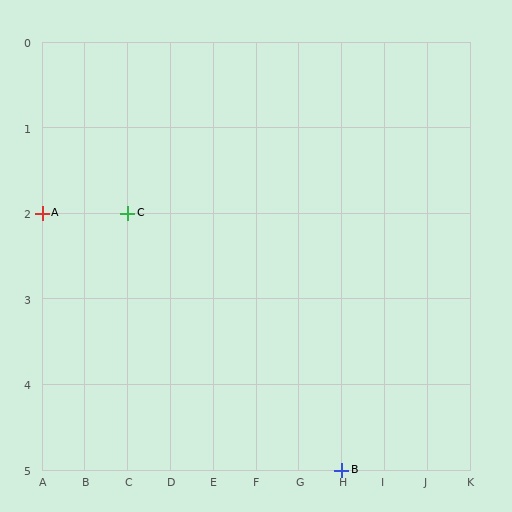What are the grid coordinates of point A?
Point A is at grid coordinates (A, 2).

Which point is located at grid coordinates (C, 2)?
Point C is at (C, 2).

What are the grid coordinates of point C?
Point C is at grid coordinates (C, 2).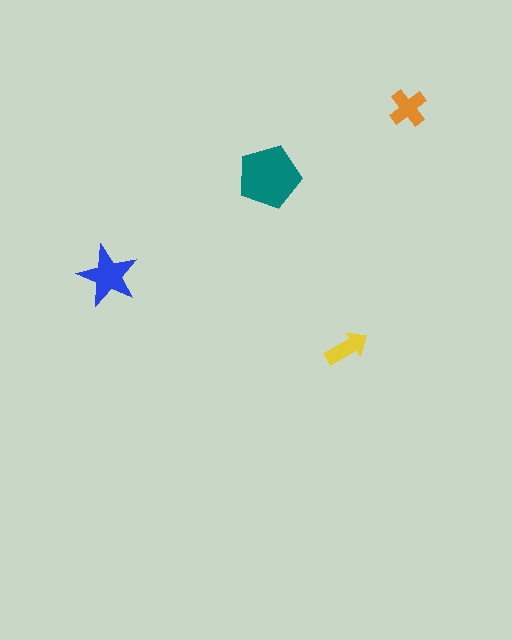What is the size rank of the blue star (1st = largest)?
2nd.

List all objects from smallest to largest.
The yellow arrow, the orange cross, the blue star, the teal pentagon.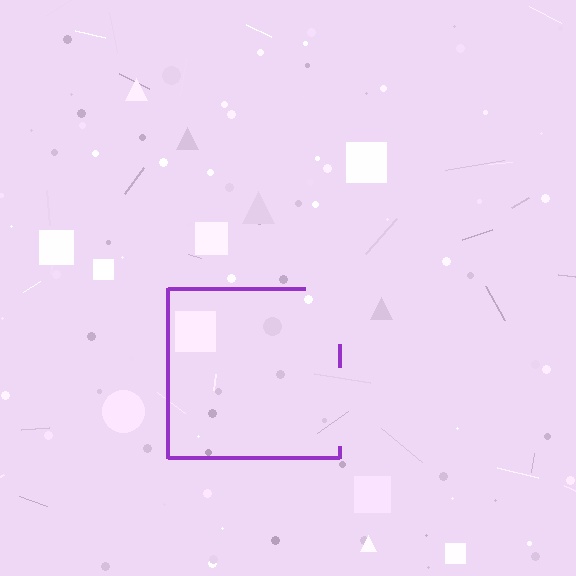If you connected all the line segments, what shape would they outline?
They would outline a square.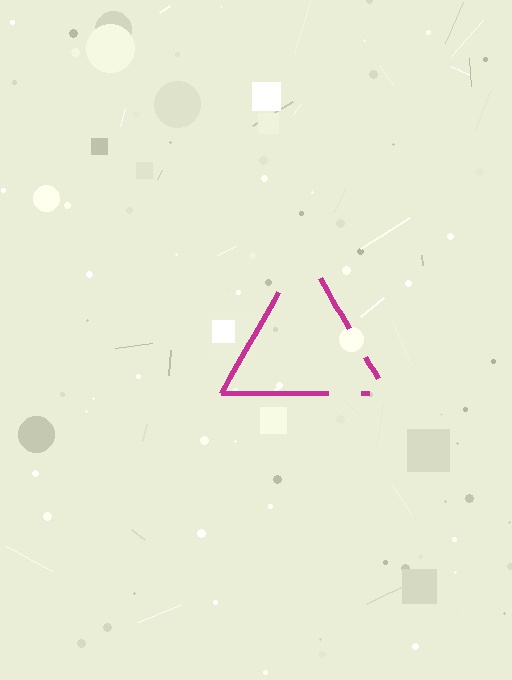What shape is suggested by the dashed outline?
The dashed outline suggests a triangle.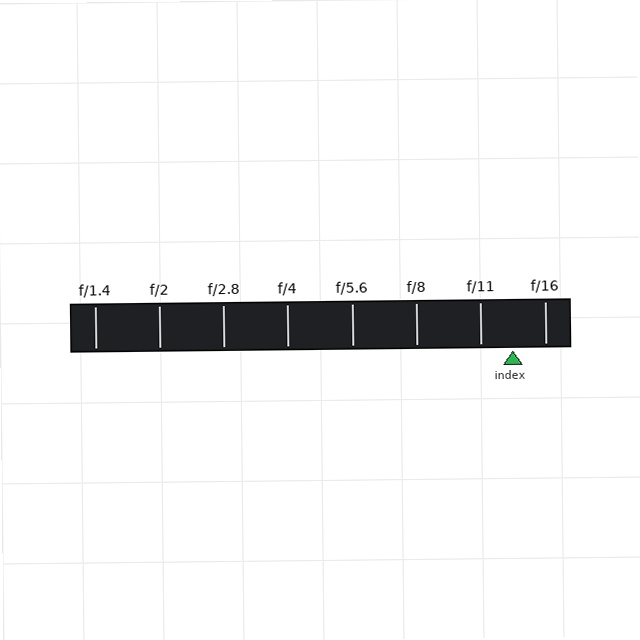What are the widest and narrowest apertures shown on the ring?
The widest aperture shown is f/1.4 and the narrowest is f/16.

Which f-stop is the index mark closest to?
The index mark is closest to f/11.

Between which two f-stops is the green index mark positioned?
The index mark is between f/11 and f/16.